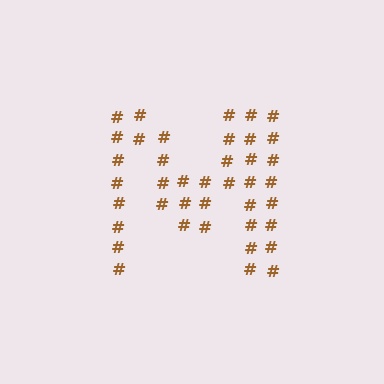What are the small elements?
The small elements are hash symbols.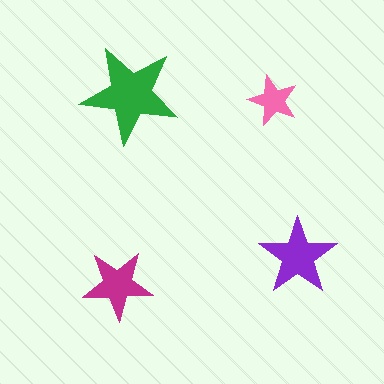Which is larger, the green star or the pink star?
The green one.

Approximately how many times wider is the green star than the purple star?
About 1.5 times wider.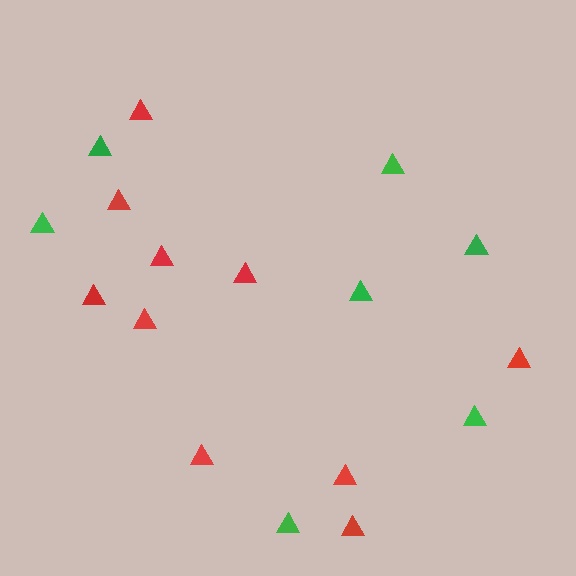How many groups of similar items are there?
There are 2 groups: one group of red triangles (10) and one group of green triangles (7).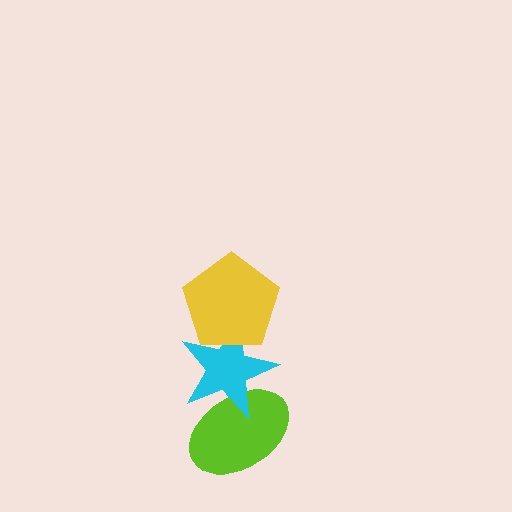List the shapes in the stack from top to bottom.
From top to bottom: the yellow pentagon, the cyan star, the lime ellipse.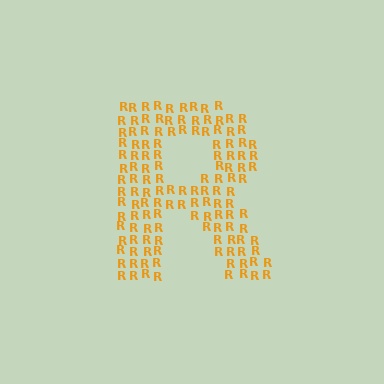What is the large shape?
The large shape is the letter R.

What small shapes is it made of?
It is made of small letter R's.